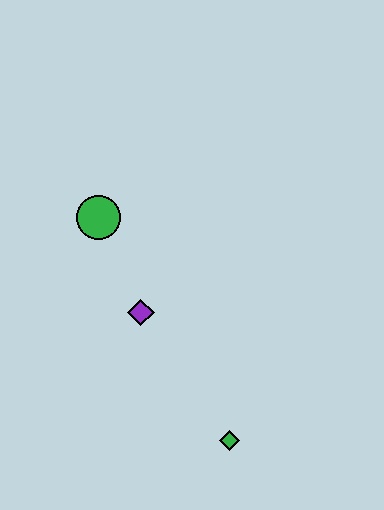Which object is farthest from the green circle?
The green diamond is farthest from the green circle.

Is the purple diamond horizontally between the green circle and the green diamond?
Yes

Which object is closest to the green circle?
The purple diamond is closest to the green circle.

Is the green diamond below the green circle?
Yes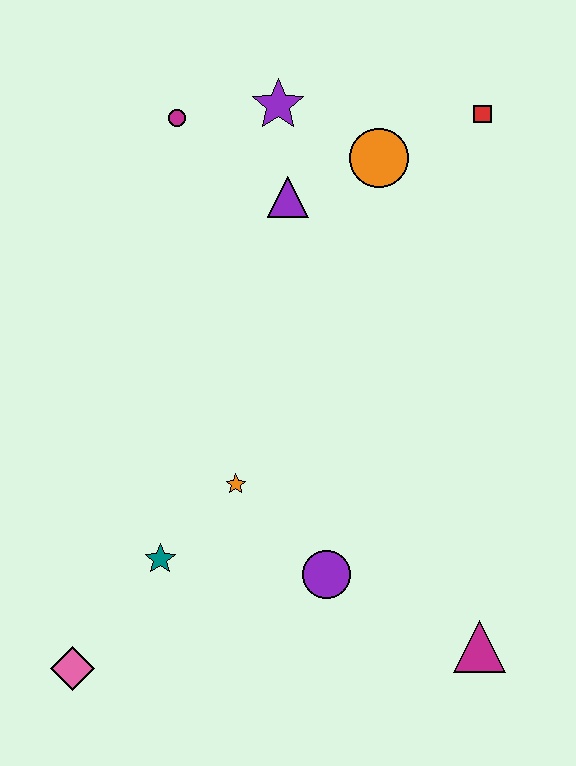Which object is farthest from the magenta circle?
The magenta triangle is farthest from the magenta circle.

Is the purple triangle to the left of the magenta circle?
No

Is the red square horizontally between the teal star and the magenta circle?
No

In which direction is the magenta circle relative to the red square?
The magenta circle is to the left of the red square.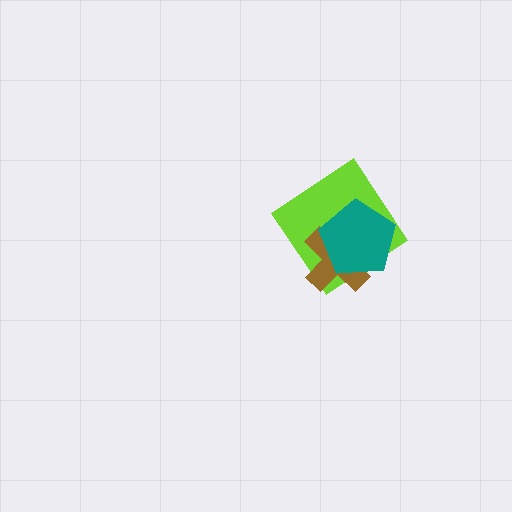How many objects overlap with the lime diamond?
2 objects overlap with the lime diamond.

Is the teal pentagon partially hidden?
No, no other shape covers it.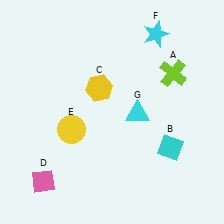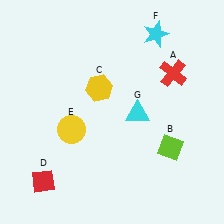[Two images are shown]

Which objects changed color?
A changed from lime to red. B changed from cyan to lime. D changed from pink to red.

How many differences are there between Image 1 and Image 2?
There are 3 differences between the two images.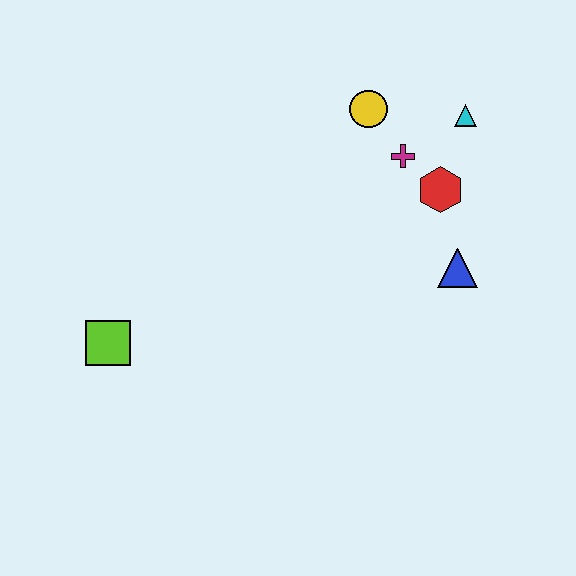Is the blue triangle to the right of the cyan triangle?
No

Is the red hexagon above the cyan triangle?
No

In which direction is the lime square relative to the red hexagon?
The lime square is to the left of the red hexagon.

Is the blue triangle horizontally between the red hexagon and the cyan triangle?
Yes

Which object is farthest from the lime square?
The cyan triangle is farthest from the lime square.